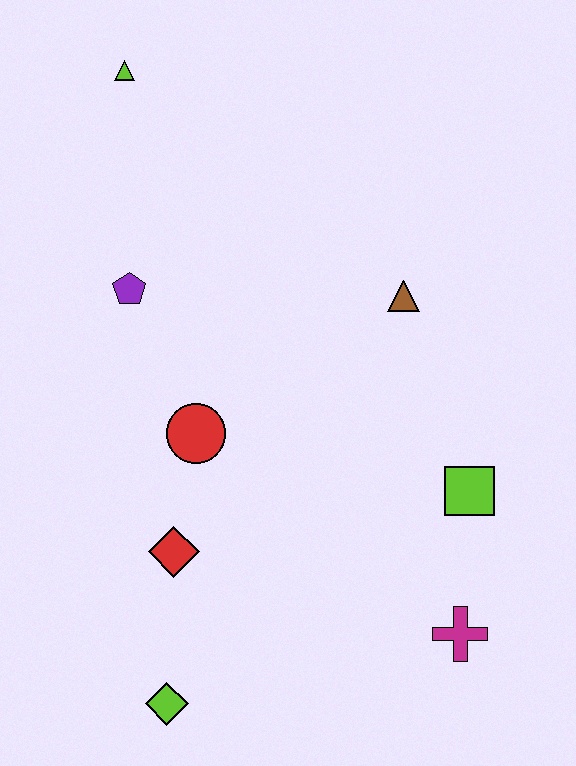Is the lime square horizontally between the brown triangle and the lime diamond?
No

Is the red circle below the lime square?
No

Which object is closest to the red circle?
The red diamond is closest to the red circle.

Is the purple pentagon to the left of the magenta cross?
Yes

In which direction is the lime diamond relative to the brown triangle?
The lime diamond is below the brown triangle.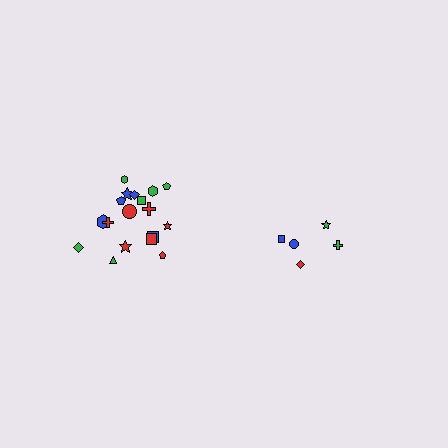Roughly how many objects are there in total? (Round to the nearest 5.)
Roughly 25 objects in total.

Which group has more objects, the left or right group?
The left group.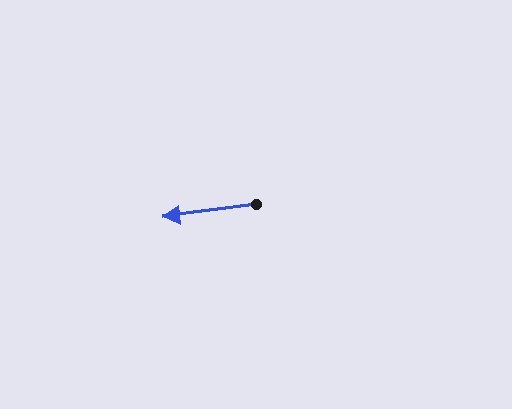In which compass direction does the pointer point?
West.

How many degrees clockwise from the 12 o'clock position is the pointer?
Approximately 262 degrees.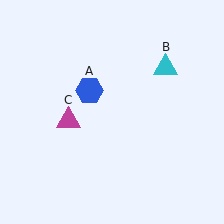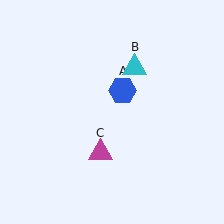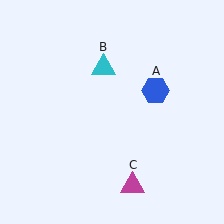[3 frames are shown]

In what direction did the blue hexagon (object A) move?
The blue hexagon (object A) moved right.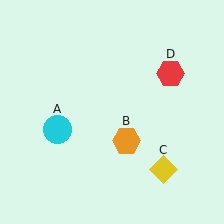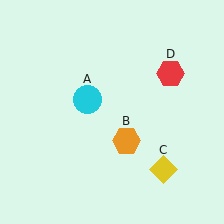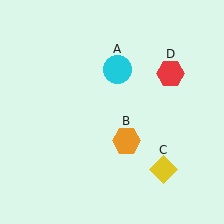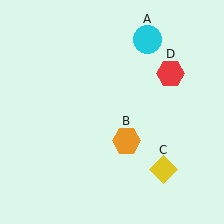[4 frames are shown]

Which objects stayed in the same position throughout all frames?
Orange hexagon (object B) and yellow diamond (object C) and red hexagon (object D) remained stationary.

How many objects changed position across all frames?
1 object changed position: cyan circle (object A).